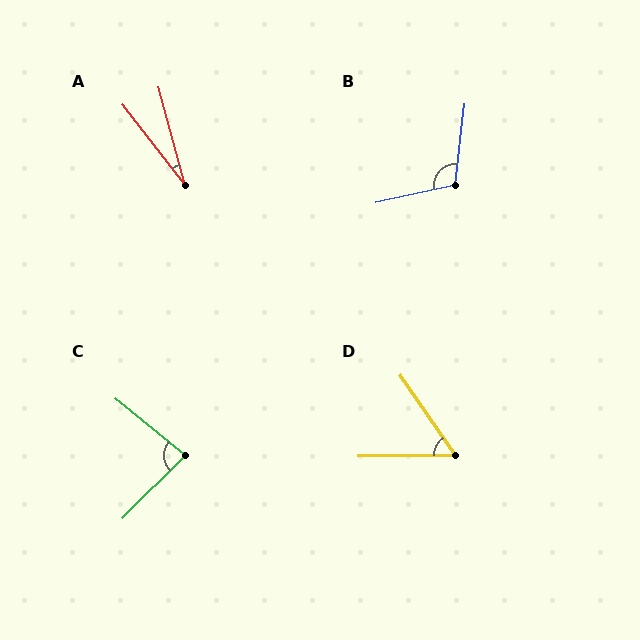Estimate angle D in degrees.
Approximately 56 degrees.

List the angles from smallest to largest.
A (23°), D (56°), C (84°), B (109°).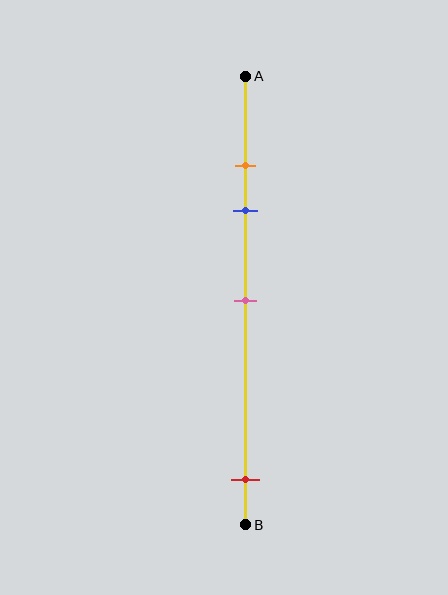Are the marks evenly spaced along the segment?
No, the marks are not evenly spaced.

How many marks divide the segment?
There are 4 marks dividing the segment.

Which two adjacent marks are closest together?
The orange and blue marks are the closest adjacent pair.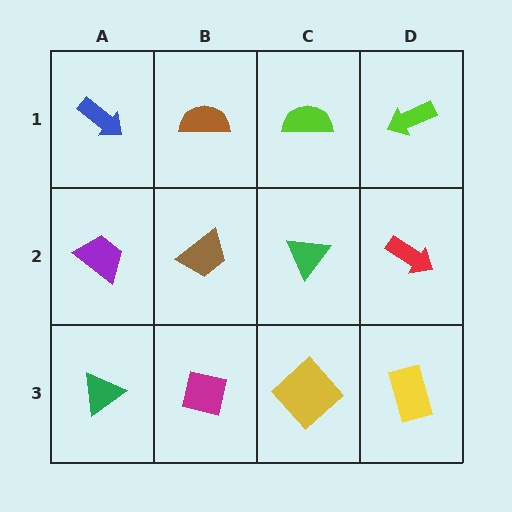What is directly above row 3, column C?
A green triangle.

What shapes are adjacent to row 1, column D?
A red arrow (row 2, column D), a lime semicircle (row 1, column C).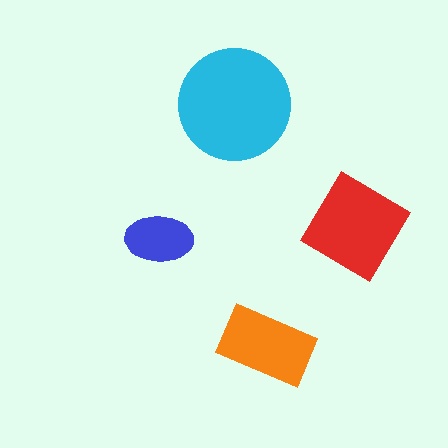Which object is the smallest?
The blue ellipse.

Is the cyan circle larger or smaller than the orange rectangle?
Larger.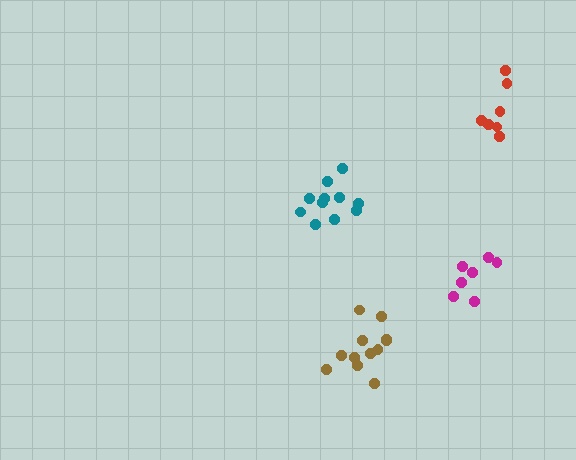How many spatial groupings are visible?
There are 4 spatial groupings.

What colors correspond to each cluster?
The clusters are colored: red, teal, brown, magenta.